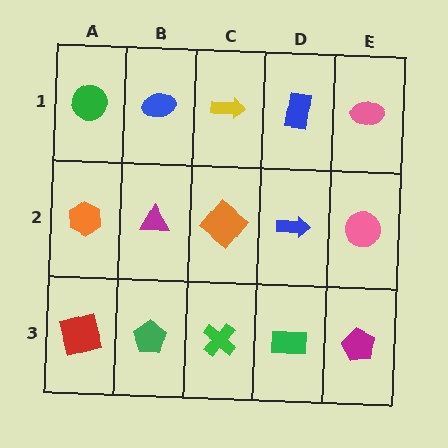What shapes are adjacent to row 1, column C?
An orange diamond (row 2, column C), a blue ellipse (row 1, column B), a blue rectangle (row 1, column D).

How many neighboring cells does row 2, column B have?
4.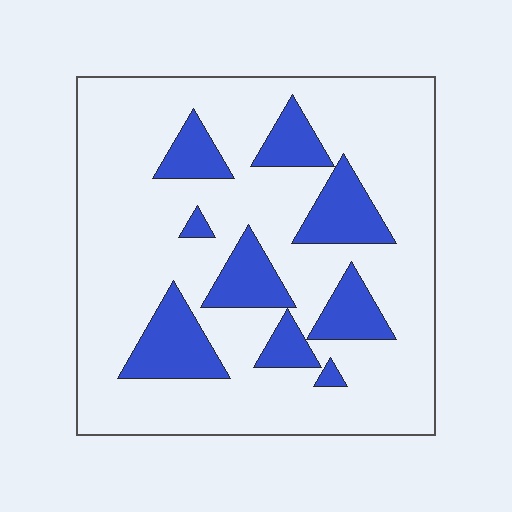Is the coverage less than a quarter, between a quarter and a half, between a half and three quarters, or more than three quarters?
Less than a quarter.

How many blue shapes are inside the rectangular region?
9.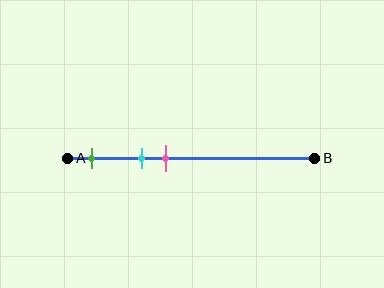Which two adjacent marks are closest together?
The cyan and pink marks are the closest adjacent pair.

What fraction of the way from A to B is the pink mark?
The pink mark is approximately 40% (0.4) of the way from A to B.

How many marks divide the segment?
There are 3 marks dividing the segment.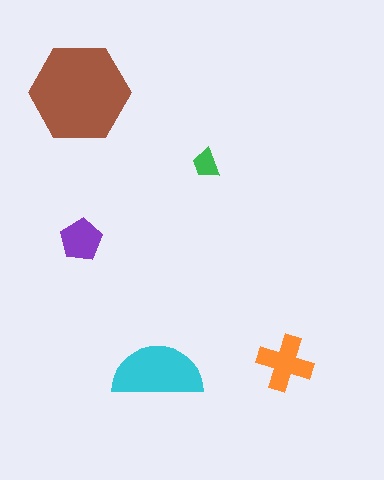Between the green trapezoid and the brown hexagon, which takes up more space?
The brown hexagon.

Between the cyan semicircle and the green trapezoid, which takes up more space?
The cyan semicircle.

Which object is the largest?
The brown hexagon.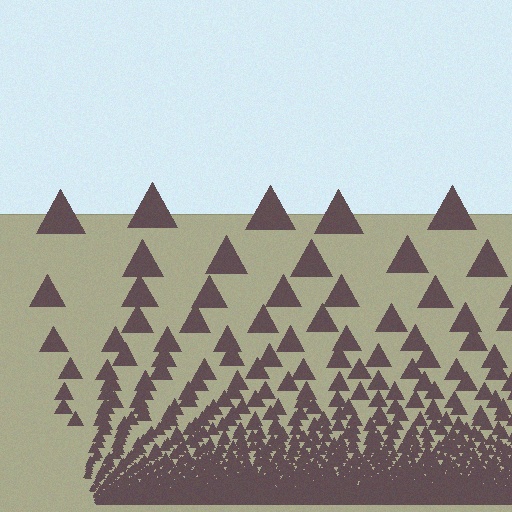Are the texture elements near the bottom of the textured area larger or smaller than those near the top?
Smaller. The gradient is inverted — elements near the bottom are smaller and denser.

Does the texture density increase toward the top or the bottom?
Density increases toward the bottom.